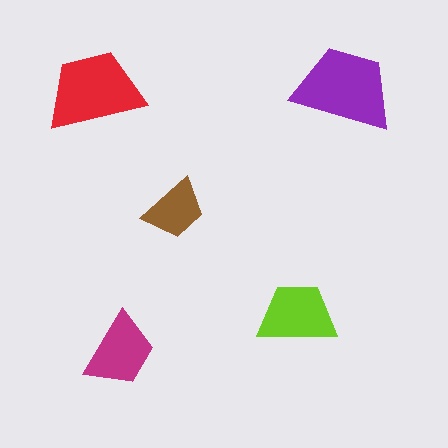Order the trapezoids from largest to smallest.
the purple one, the red one, the lime one, the magenta one, the brown one.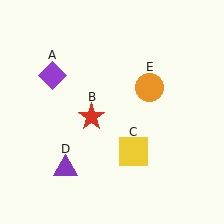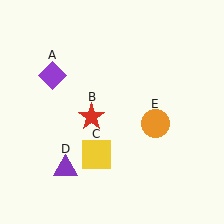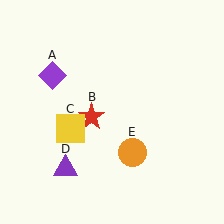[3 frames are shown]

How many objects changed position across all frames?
2 objects changed position: yellow square (object C), orange circle (object E).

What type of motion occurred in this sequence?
The yellow square (object C), orange circle (object E) rotated clockwise around the center of the scene.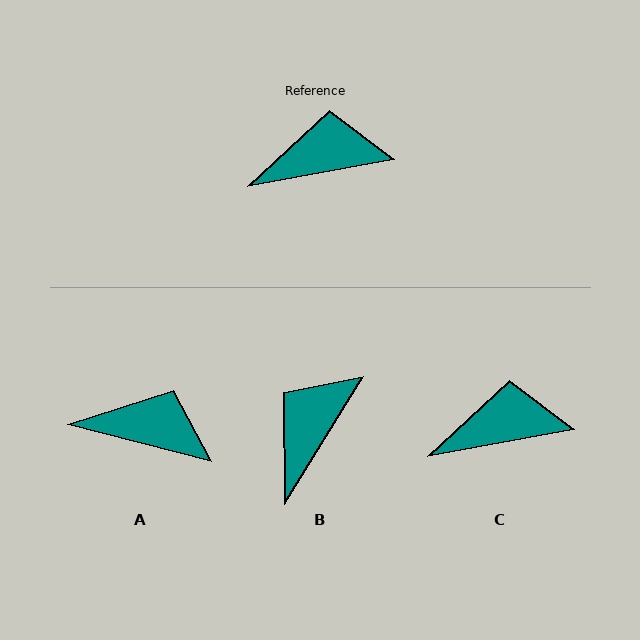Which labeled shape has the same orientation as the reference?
C.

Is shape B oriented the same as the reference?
No, it is off by about 48 degrees.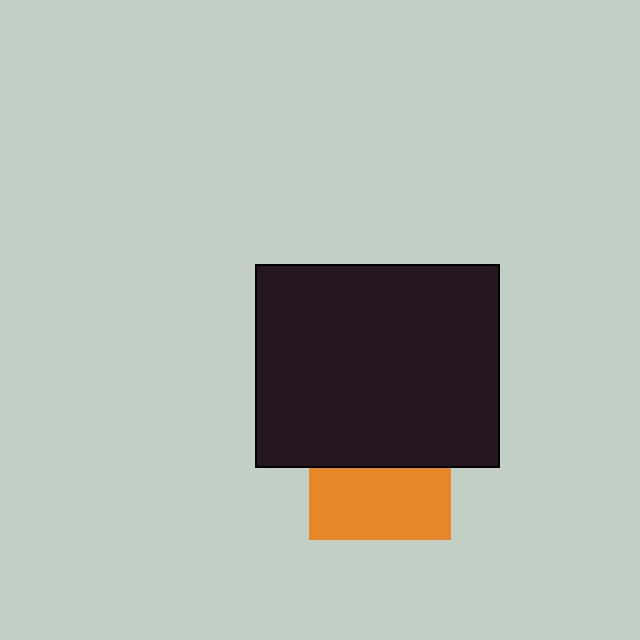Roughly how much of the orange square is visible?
About half of it is visible (roughly 51%).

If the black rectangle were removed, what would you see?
You would see the complete orange square.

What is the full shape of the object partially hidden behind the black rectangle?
The partially hidden object is an orange square.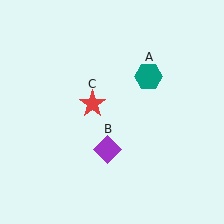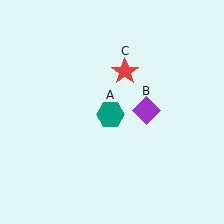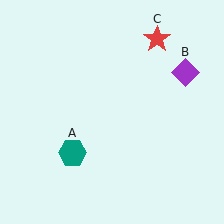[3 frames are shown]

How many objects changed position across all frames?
3 objects changed position: teal hexagon (object A), purple diamond (object B), red star (object C).